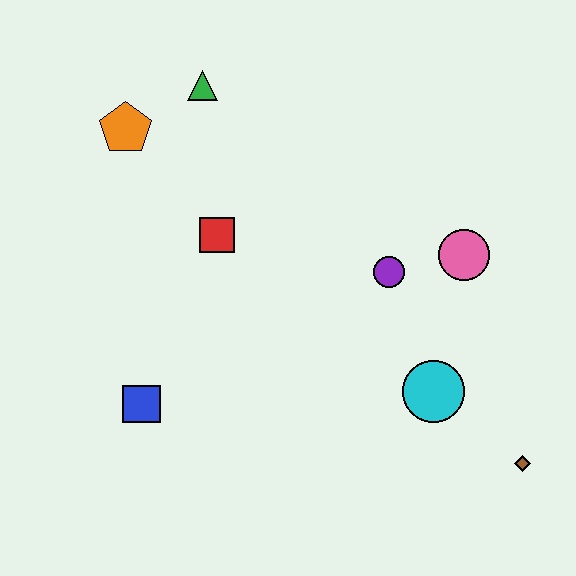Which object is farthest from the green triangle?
The brown diamond is farthest from the green triangle.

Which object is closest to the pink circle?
The purple circle is closest to the pink circle.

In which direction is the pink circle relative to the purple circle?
The pink circle is to the right of the purple circle.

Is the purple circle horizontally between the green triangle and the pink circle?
Yes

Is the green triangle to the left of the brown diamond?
Yes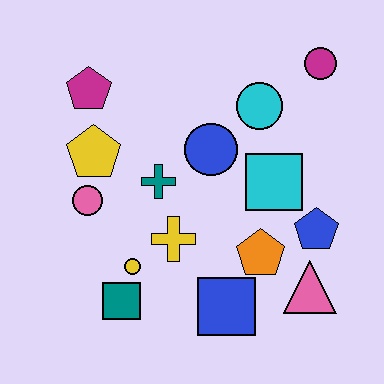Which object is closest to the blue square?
The orange pentagon is closest to the blue square.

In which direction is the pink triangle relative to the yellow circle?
The pink triangle is to the right of the yellow circle.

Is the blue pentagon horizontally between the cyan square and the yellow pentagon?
No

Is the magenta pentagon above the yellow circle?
Yes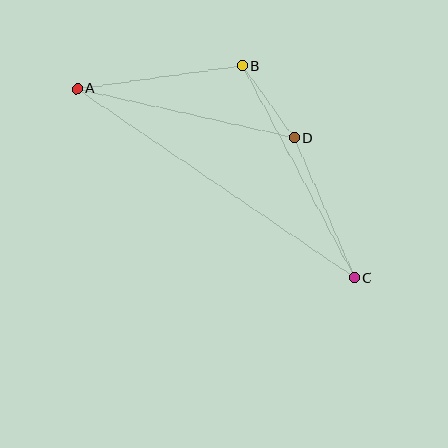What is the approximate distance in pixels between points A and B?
The distance between A and B is approximately 167 pixels.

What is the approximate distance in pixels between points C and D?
The distance between C and D is approximately 152 pixels.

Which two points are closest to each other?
Points B and D are closest to each other.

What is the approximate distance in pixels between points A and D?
The distance between A and D is approximately 222 pixels.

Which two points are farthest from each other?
Points A and C are farthest from each other.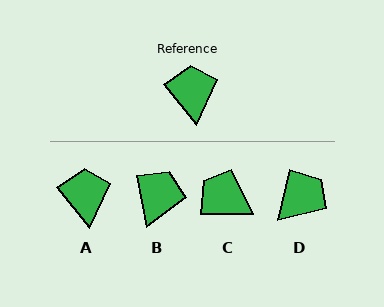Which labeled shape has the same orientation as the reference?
A.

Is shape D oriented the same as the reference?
No, it is off by about 51 degrees.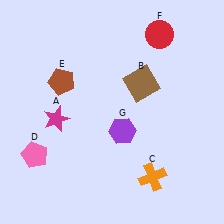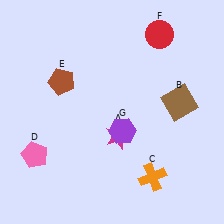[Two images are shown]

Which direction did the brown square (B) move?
The brown square (B) moved right.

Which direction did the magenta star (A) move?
The magenta star (A) moved right.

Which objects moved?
The objects that moved are: the magenta star (A), the brown square (B).